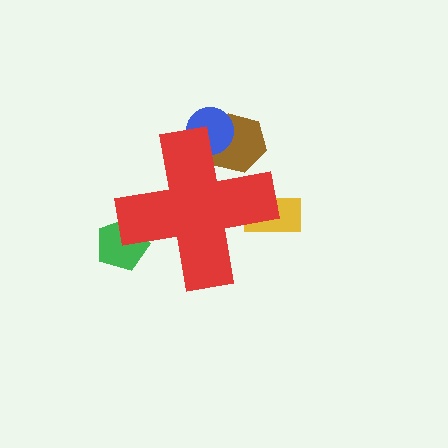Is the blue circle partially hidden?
Yes, the blue circle is partially hidden behind the red cross.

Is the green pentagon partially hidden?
Yes, the green pentagon is partially hidden behind the red cross.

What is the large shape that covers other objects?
A red cross.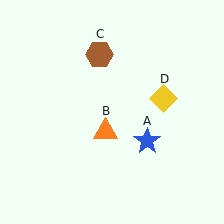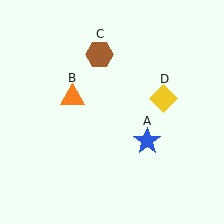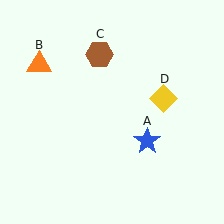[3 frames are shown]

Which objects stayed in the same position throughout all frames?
Blue star (object A) and brown hexagon (object C) and yellow diamond (object D) remained stationary.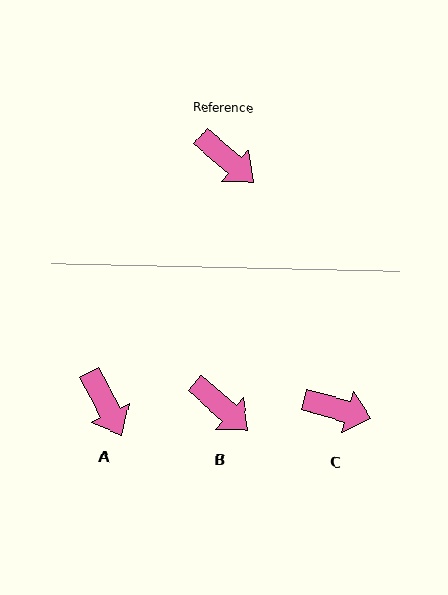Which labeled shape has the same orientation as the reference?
B.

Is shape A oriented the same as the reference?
No, it is off by about 21 degrees.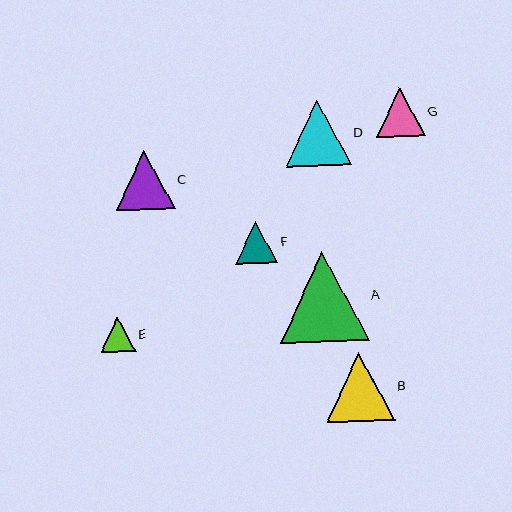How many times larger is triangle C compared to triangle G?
Triangle C is approximately 1.2 times the size of triangle G.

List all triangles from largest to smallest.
From largest to smallest: A, B, D, C, G, F, E.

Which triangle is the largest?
Triangle A is the largest with a size of approximately 89 pixels.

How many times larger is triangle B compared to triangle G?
Triangle B is approximately 1.4 times the size of triangle G.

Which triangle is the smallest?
Triangle E is the smallest with a size of approximately 35 pixels.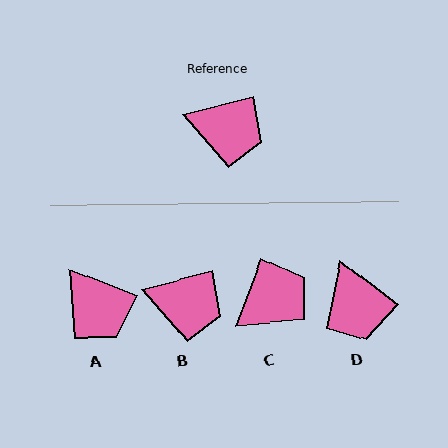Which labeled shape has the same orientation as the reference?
B.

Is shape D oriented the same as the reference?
No, it is off by about 53 degrees.